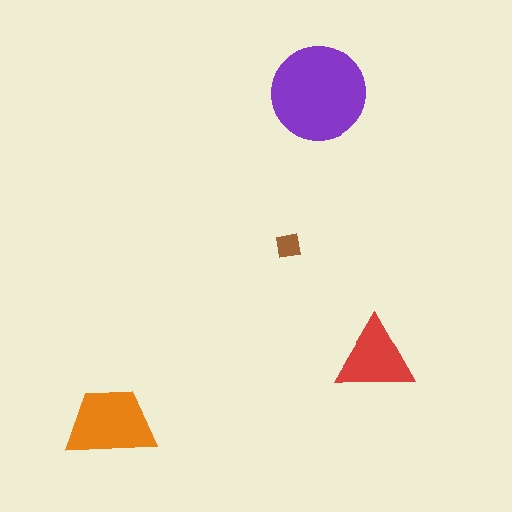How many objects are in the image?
There are 4 objects in the image.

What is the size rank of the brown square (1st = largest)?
4th.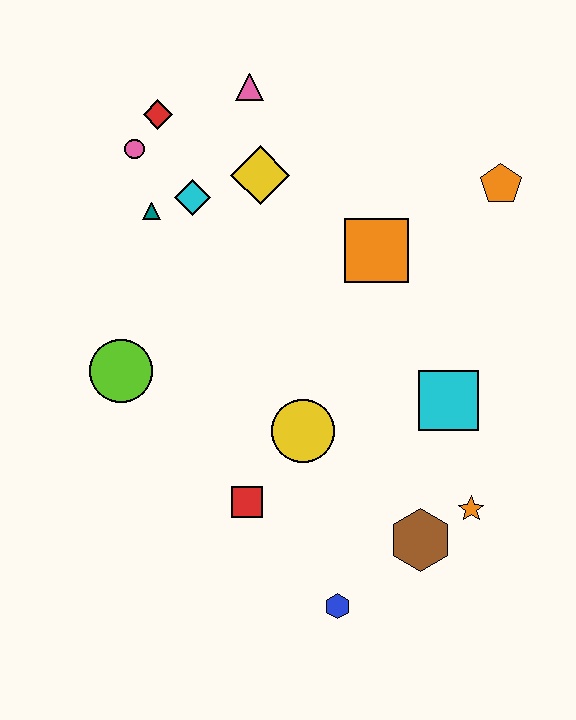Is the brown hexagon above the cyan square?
No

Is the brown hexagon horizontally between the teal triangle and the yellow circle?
No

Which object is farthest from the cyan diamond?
The blue hexagon is farthest from the cyan diamond.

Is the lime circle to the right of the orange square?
No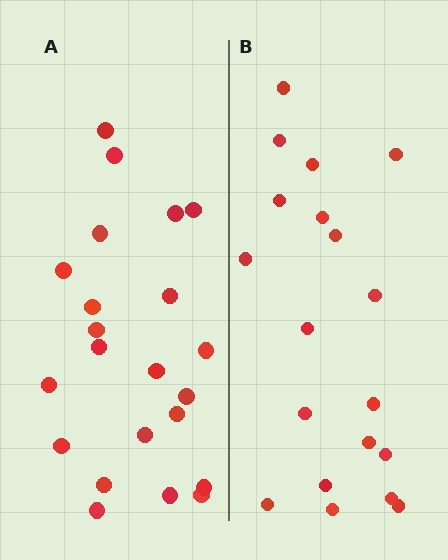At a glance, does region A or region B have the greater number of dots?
Region A (the left region) has more dots.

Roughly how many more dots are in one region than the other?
Region A has just a few more — roughly 2 or 3 more dots than region B.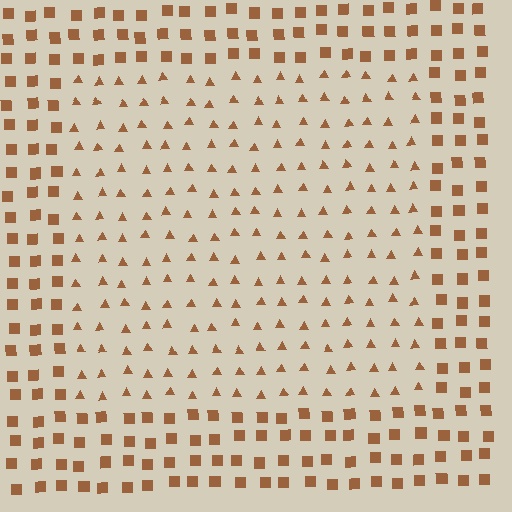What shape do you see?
I see a rectangle.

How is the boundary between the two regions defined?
The boundary is defined by a change in element shape: triangles inside vs. squares outside. All elements share the same color and spacing.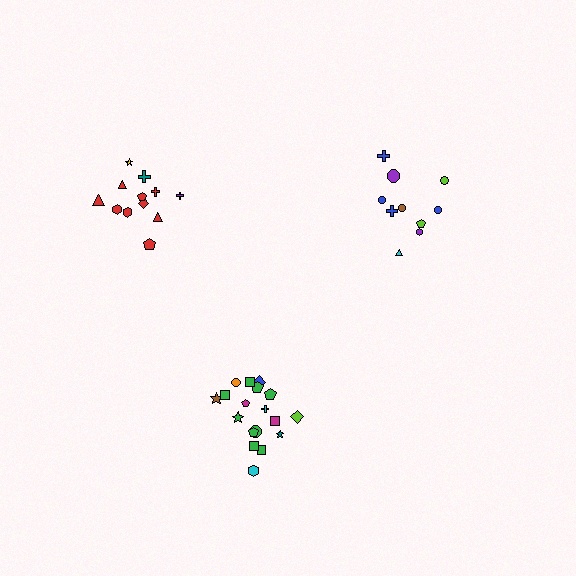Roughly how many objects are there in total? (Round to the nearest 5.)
Roughly 40 objects in total.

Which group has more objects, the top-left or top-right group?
The top-left group.